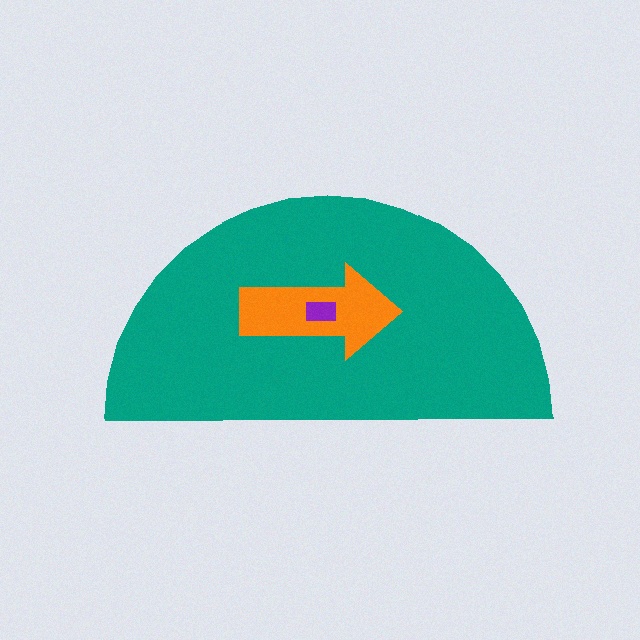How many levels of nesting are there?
3.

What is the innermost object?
The purple rectangle.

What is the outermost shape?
The teal semicircle.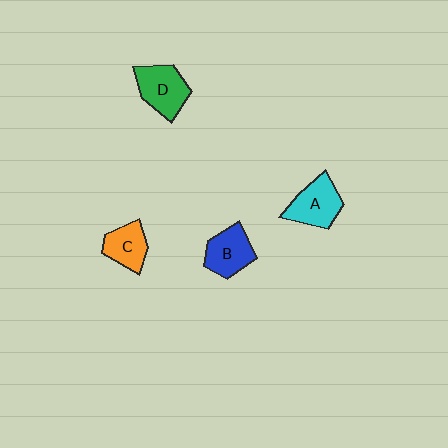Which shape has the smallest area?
Shape C (orange).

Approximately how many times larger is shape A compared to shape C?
Approximately 1.2 times.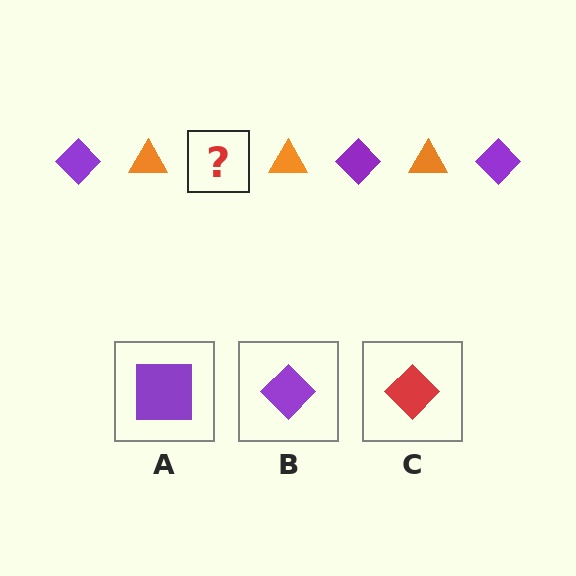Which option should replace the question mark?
Option B.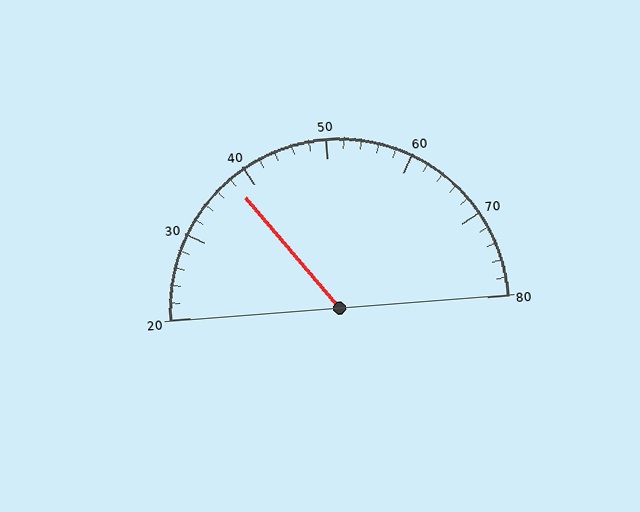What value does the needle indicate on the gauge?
The needle indicates approximately 38.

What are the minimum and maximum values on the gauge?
The gauge ranges from 20 to 80.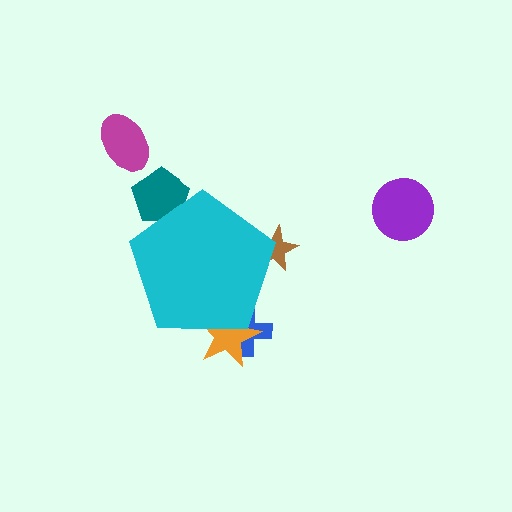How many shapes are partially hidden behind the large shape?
4 shapes are partially hidden.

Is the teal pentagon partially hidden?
Yes, the teal pentagon is partially hidden behind the cyan pentagon.